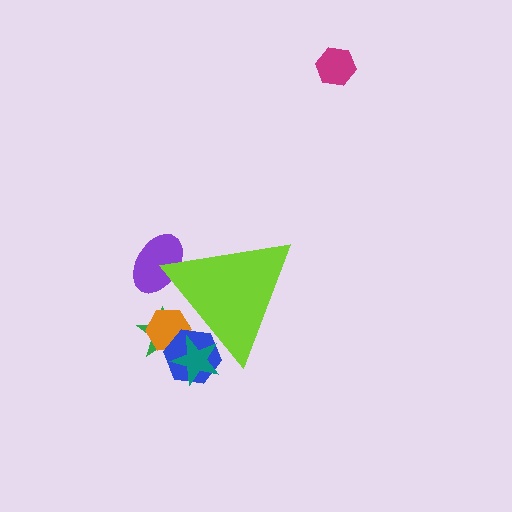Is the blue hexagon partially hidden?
Yes, the blue hexagon is partially hidden behind the lime triangle.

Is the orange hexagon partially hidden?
Yes, the orange hexagon is partially hidden behind the lime triangle.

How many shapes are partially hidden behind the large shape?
5 shapes are partially hidden.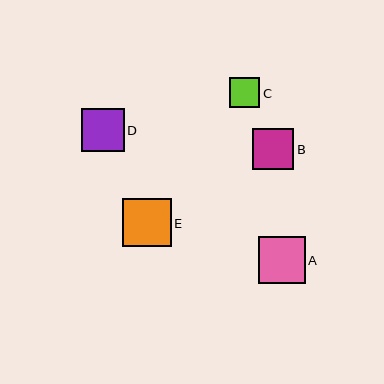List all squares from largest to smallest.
From largest to smallest: E, A, D, B, C.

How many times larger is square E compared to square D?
Square E is approximately 1.1 times the size of square D.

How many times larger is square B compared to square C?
Square B is approximately 1.4 times the size of square C.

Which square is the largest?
Square E is the largest with a size of approximately 49 pixels.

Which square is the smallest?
Square C is the smallest with a size of approximately 30 pixels.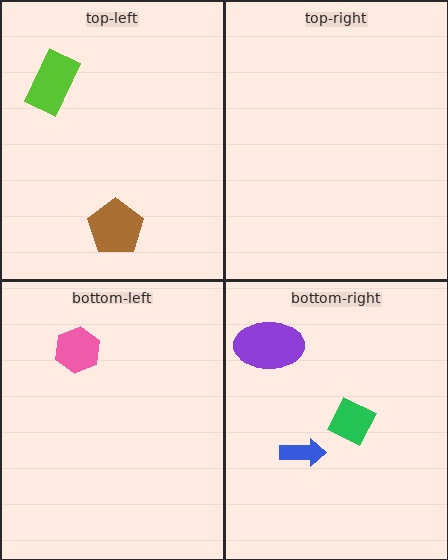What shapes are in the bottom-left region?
The pink hexagon.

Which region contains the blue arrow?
The bottom-right region.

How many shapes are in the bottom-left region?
1.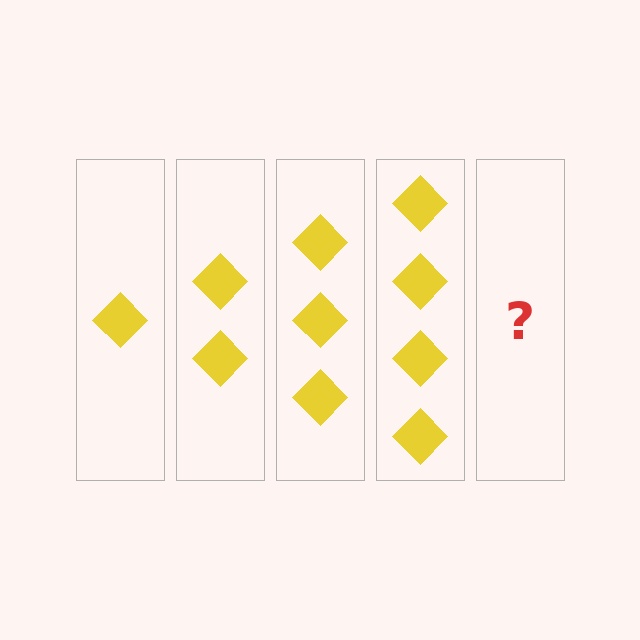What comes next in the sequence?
The next element should be 5 diamonds.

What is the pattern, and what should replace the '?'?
The pattern is that each step adds one more diamond. The '?' should be 5 diamonds.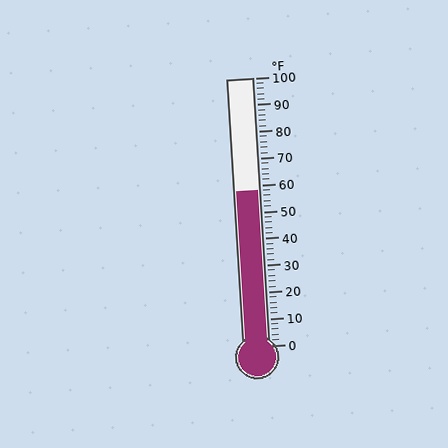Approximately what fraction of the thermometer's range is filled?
The thermometer is filled to approximately 60% of its range.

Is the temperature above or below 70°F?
The temperature is below 70°F.